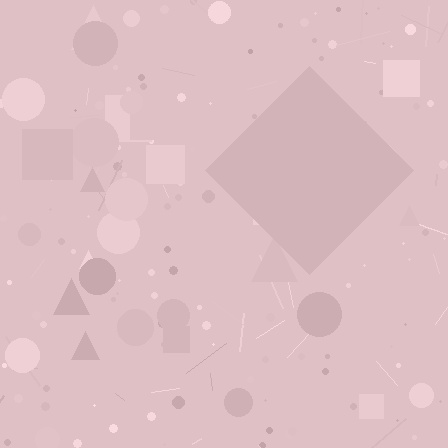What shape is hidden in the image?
A diamond is hidden in the image.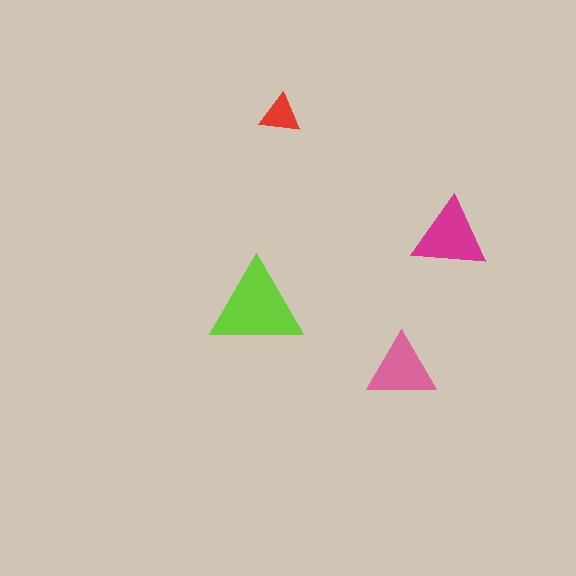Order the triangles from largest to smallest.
the lime one, the magenta one, the pink one, the red one.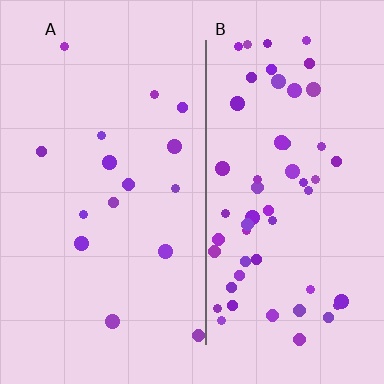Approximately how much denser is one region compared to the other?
Approximately 3.5× — region B over region A.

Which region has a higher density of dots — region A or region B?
B (the right).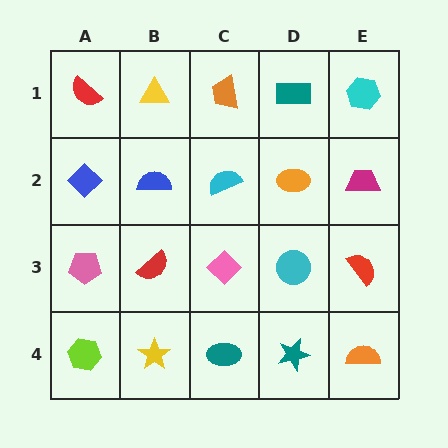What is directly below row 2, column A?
A pink pentagon.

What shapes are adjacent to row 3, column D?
An orange ellipse (row 2, column D), a teal star (row 4, column D), a pink diamond (row 3, column C), a red semicircle (row 3, column E).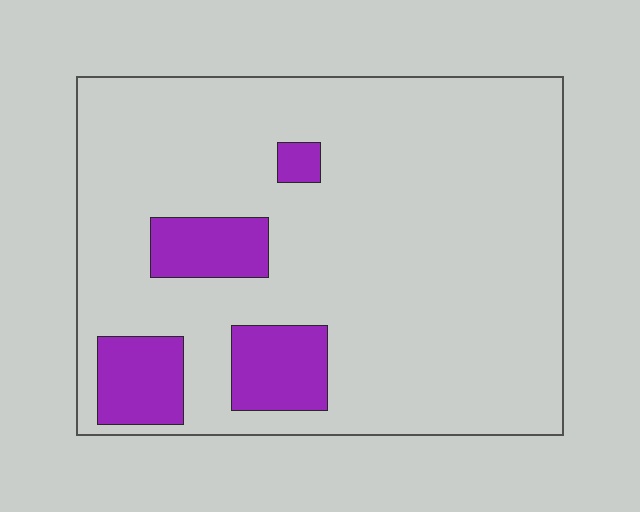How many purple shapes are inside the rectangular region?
4.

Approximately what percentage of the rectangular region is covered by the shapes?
Approximately 15%.